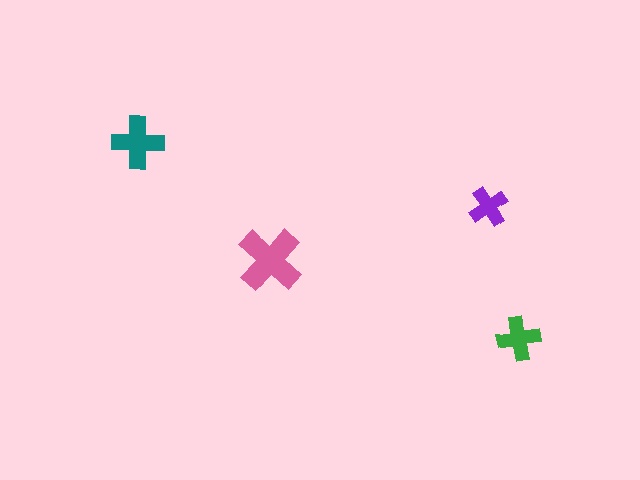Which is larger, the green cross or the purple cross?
The green one.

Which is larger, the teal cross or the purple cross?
The teal one.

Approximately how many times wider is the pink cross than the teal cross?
About 1.5 times wider.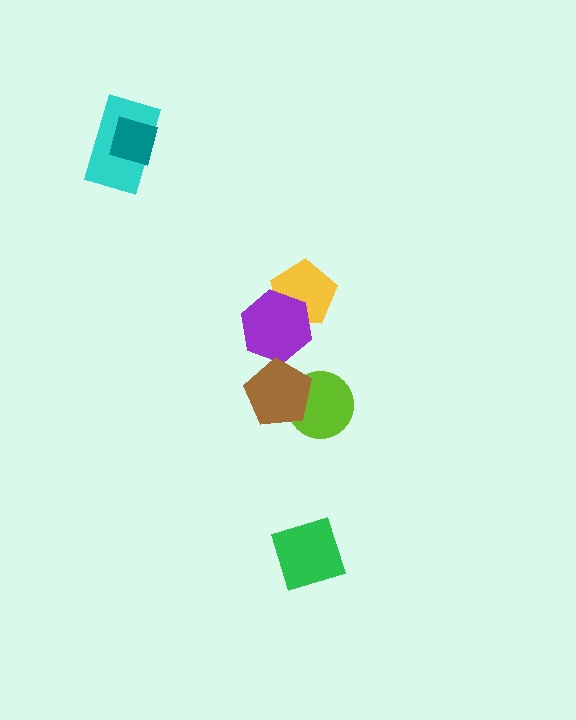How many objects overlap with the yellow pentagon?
1 object overlaps with the yellow pentagon.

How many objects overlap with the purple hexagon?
1 object overlaps with the purple hexagon.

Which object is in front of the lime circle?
The brown pentagon is in front of the lime circle.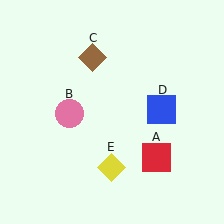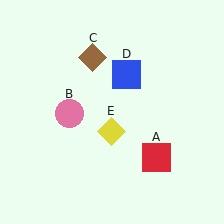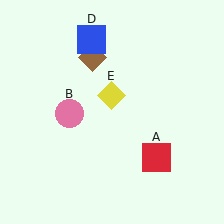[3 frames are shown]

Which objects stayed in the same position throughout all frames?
Red square (object A) and pink circle (object B) and brown diamond (object C) remained stationary.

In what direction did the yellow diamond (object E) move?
The yellow diamond (object E) moved up.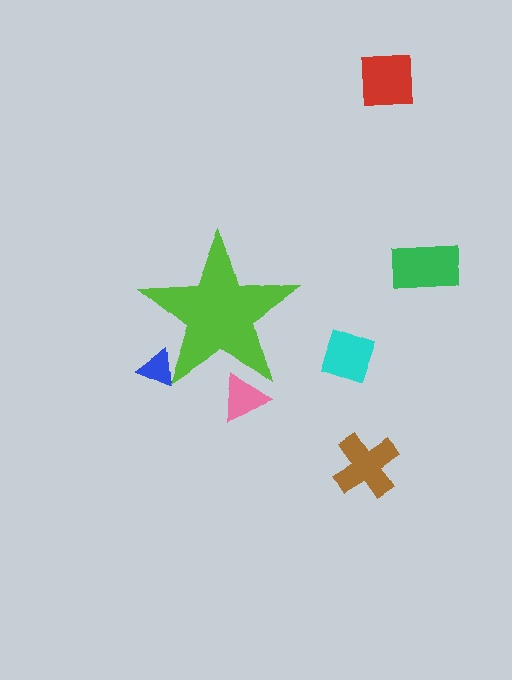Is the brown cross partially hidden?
No, the brown cross is fully visible.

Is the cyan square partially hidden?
No, the cyan square is fully visible.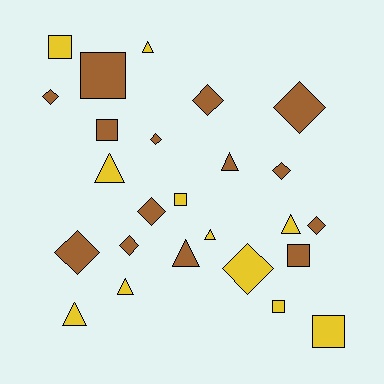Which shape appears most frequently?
Diamond, with 10 objects.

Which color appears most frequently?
Brown, with 14 objects.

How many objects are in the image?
There are 25 objects.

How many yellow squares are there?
There are 4 yellow squares.